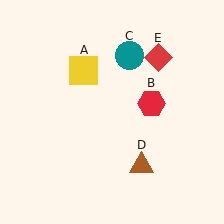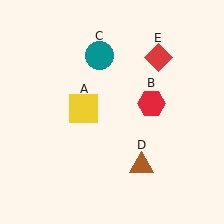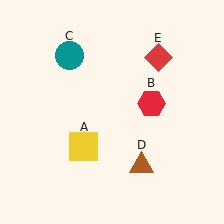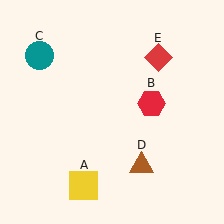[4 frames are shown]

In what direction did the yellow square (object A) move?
The yellow square (object A) moved down.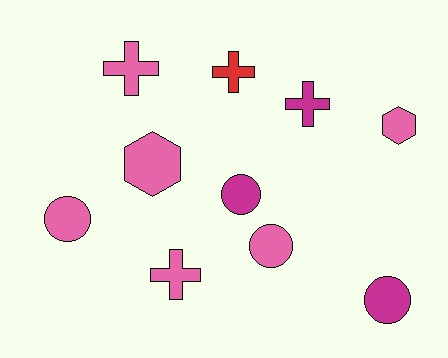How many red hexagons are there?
There are no red hexagons.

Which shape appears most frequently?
Cross, with 4 objects.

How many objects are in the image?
There are 10 objects.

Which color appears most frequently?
Pink, with 6 objects.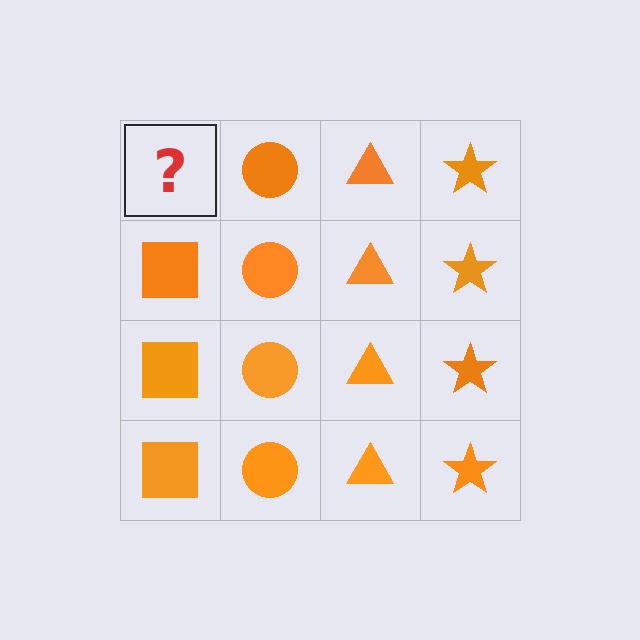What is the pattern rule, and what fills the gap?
The rule is that each column has a consistent shape. The gap should be filled with an orange square.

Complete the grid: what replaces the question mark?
The question mark should be replaced with an orange square.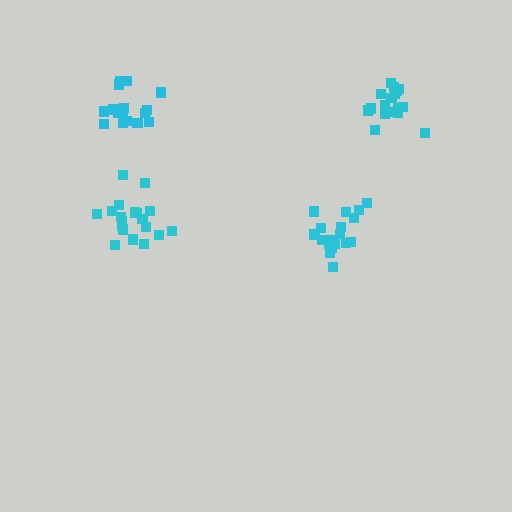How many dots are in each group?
Group 1: 16 dots, Group 2: 19 dots, Group 3: 19 dots, Group 4: 19 dots (73 total).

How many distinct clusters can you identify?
There are 4 distinct clusters.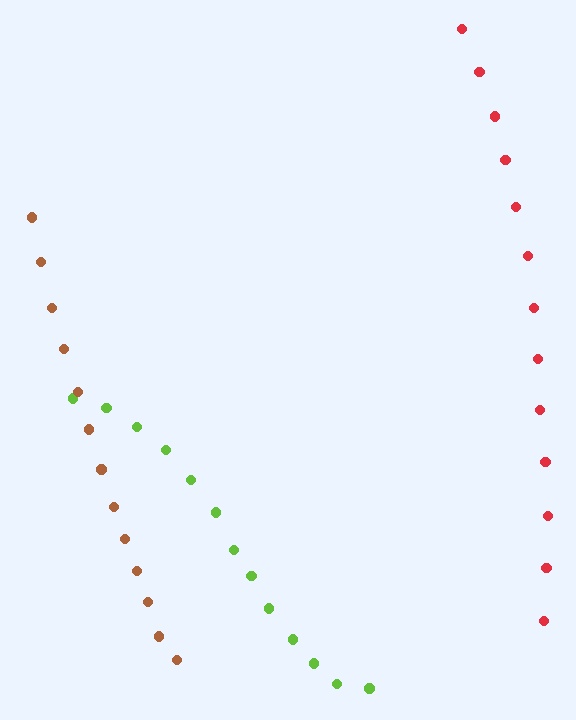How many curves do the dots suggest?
There are 3 distinct paths.